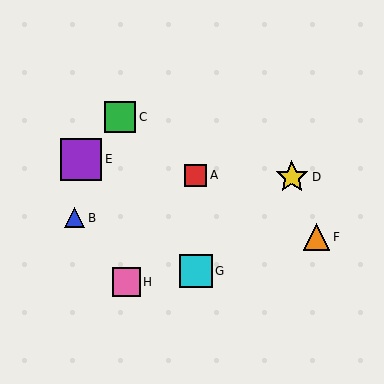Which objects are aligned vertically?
Objects A, G are aligned vertically.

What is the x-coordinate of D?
Object D is at x≈292.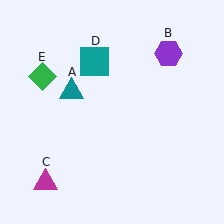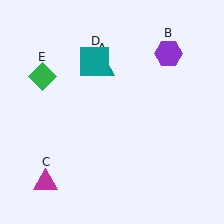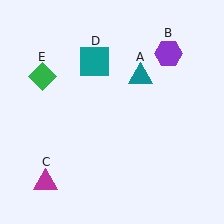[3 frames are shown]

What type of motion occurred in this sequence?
The teal triangle (object A) rotated clockwise around the center of the scene.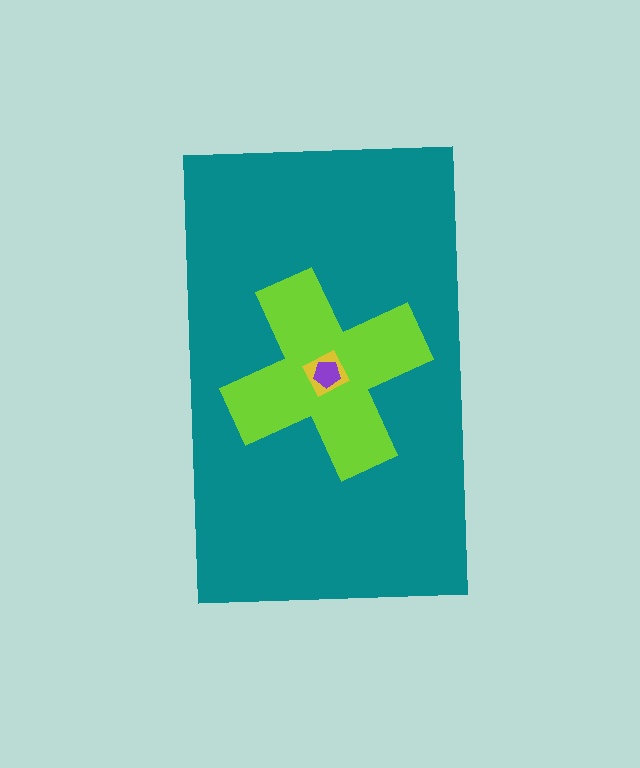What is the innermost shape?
The purple pentagon.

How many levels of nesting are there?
4.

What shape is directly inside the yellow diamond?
The purple pentagon.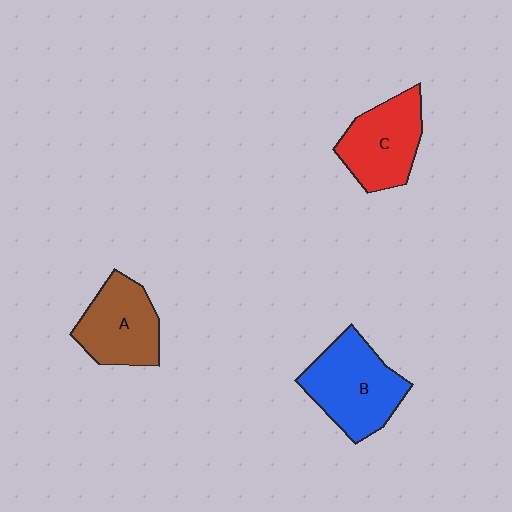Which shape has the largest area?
Shape B (blue).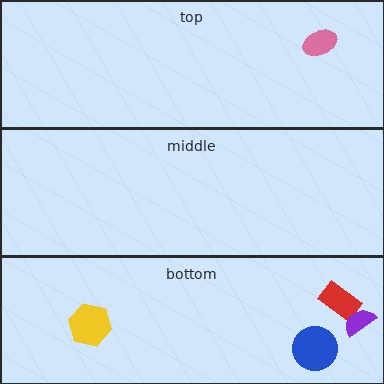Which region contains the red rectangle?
The bottom region.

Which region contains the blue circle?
The bottom region.